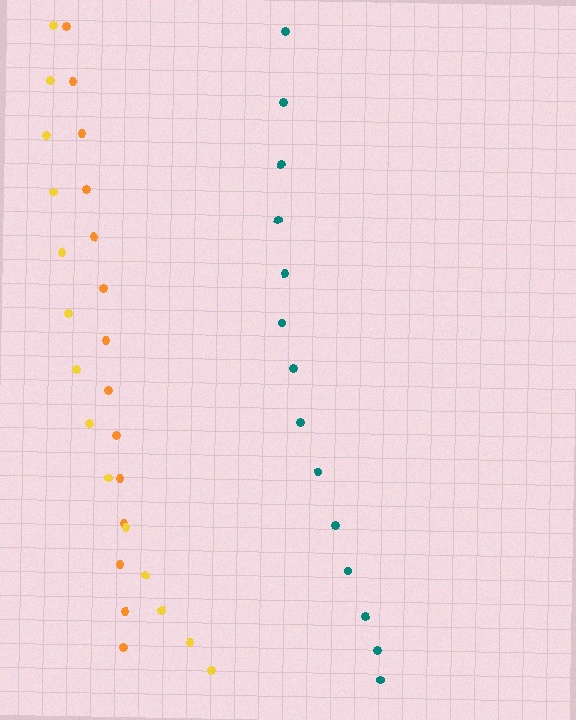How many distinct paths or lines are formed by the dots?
There are 3 distinct paths.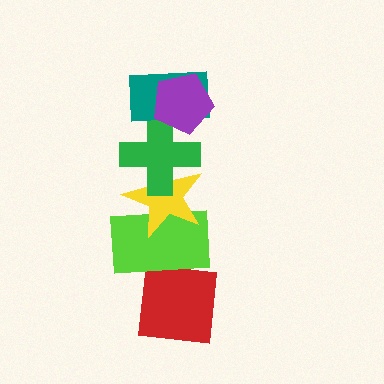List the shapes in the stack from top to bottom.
From top to bottom: the purple pentagon, the teal rectangle, the green cross, the yellow star, the lime rectangle, the red square.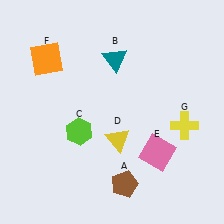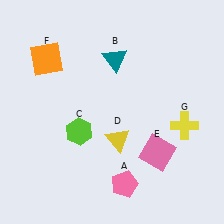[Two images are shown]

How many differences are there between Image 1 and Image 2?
There is 1 difference between the two images.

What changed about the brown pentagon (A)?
In Image 1, A is brown. In Image 2, it changed to pink.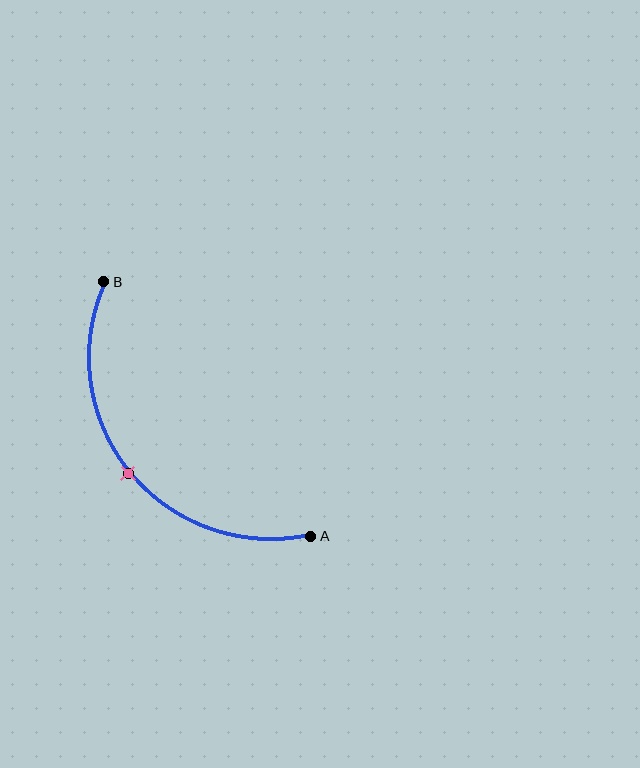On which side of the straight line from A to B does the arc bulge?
The arc bulges below and to the left of the straight line connecting A and B.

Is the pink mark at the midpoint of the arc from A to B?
Yes. The pink mark lies on the arc at equal arc-length from both A and B — it is the arc midpoint.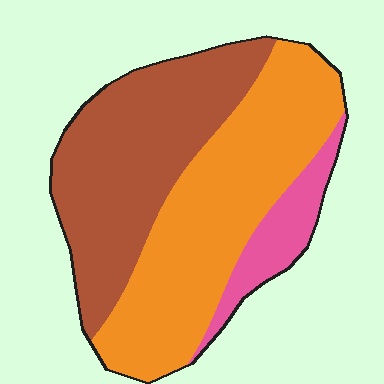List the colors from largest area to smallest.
From largest to smallest: orange, brown, pink.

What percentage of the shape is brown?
Brown covers about 40% of the shape.